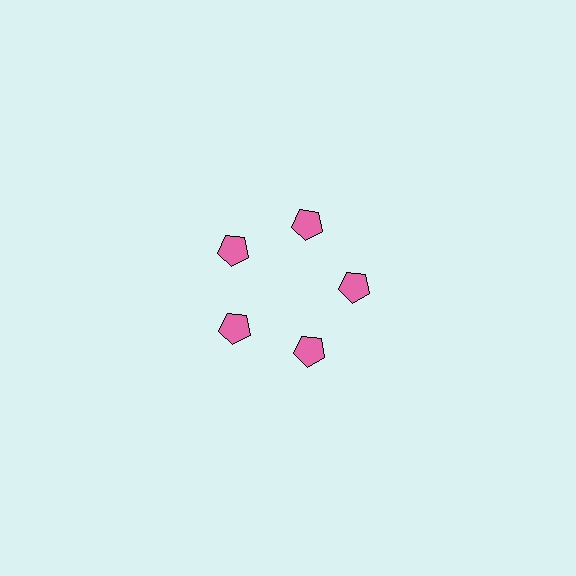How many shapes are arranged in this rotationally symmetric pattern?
There are 5 shapes, arranged in 5 groups of 1.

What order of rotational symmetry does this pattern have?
This pattern has 5-fold rotational symmetry.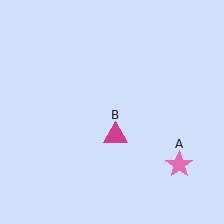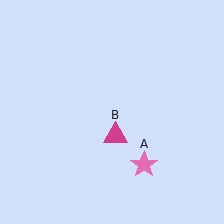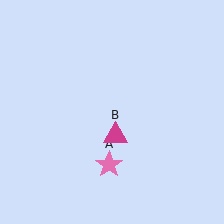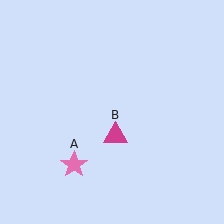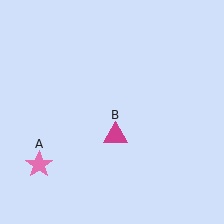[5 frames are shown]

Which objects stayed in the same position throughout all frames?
Magenta triangle (object B) remained stationary.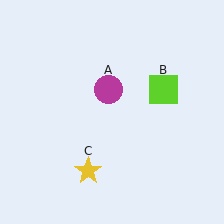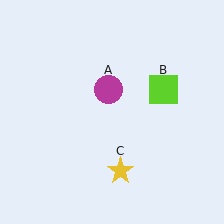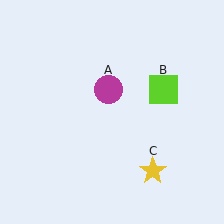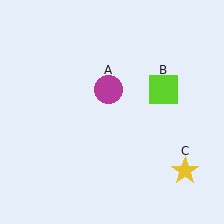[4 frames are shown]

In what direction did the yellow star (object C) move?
The yellow star (object C) moved right.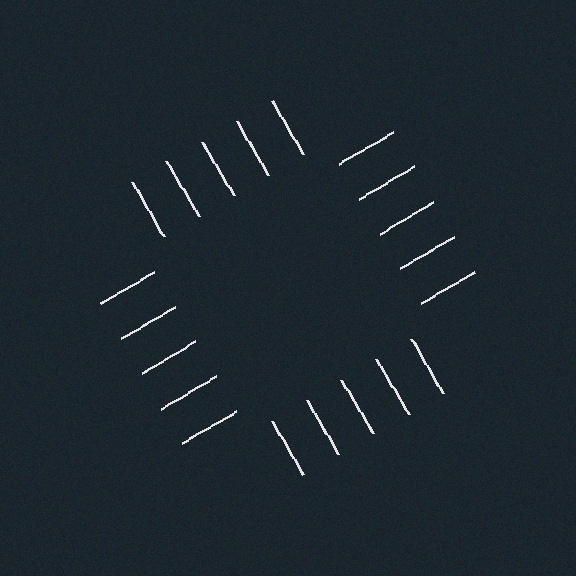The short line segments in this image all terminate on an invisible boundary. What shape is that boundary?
An illusory square — the line segments terminate on its edges but no continuous stroke is drawn.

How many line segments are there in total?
20 — 5 along each of the 4 edges.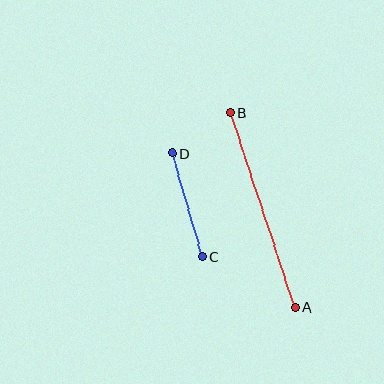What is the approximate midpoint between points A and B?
The midpoint is at approximately (263, 210) pixels.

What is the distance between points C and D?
The distance is approximately 108 pixels.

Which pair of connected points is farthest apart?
Points A and B are farthest apart.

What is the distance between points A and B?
The distance is approximately 205 pixels.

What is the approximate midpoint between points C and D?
The midpoint is at approximately (187, 205) pixels.